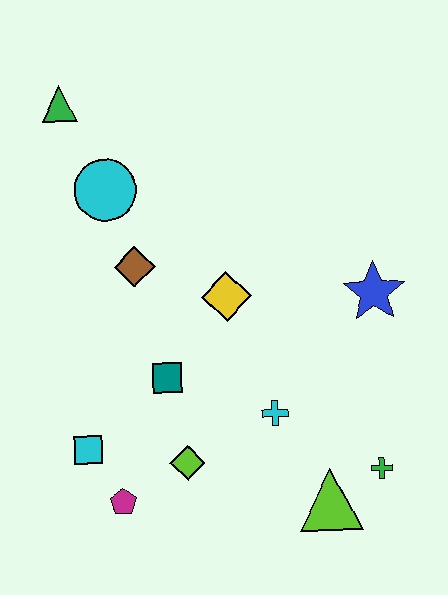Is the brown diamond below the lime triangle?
No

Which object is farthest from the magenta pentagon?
The green triangle is farthest from the magenta pentagon.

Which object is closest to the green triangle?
The cyan circle is closest to the green triangle.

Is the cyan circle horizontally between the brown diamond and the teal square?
No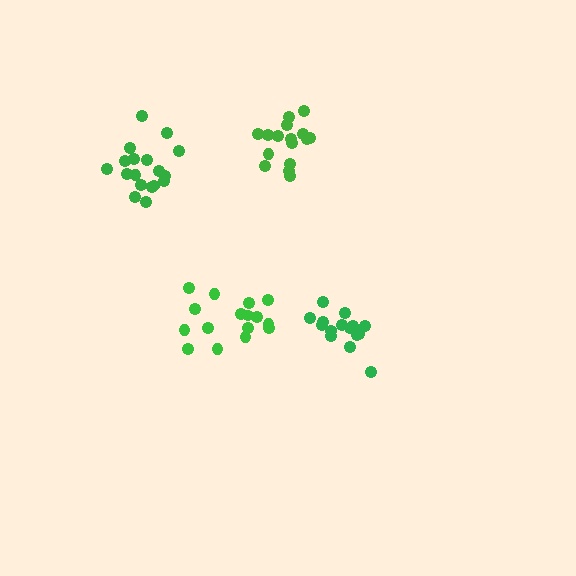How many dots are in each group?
Group 1: 16 dots, Group 2: 16 dots, Group 3: 16 dots, Group 4: 18 dots (66 total).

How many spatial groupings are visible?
There are 4 spatial groupings.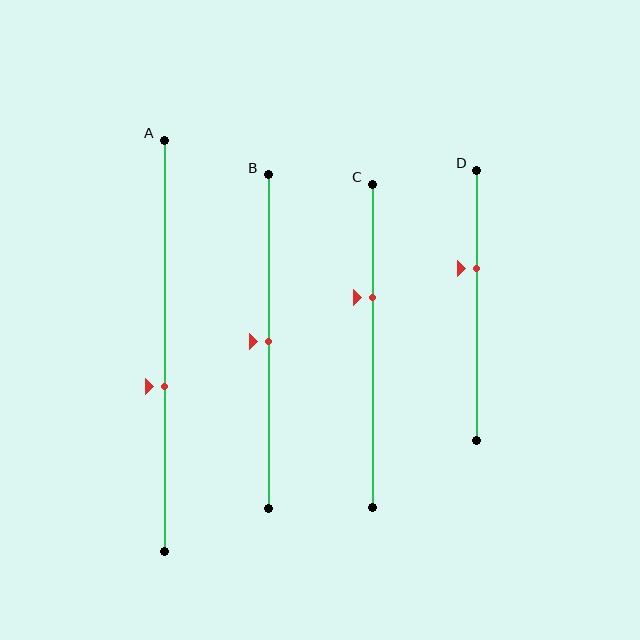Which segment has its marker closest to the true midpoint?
Segment B has its marker closest to the true midpoint.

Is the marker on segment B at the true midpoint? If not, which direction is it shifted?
Yes, the marker on segment B is at the true midpoint.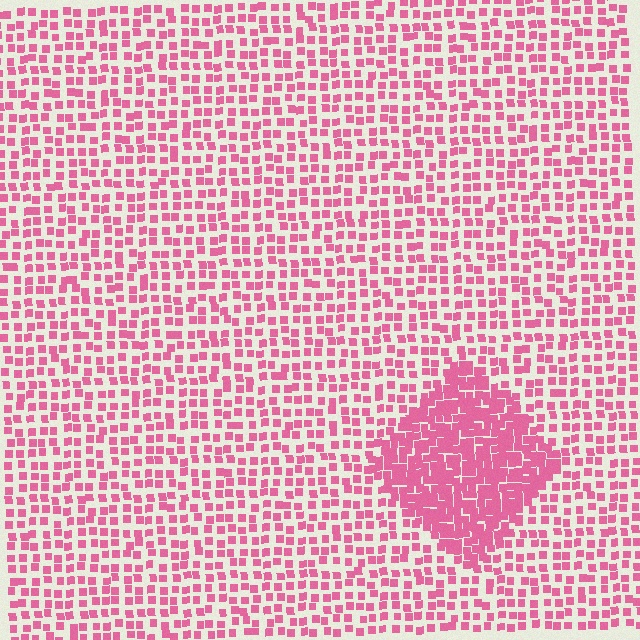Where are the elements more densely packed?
The elements are more densely packed inside the diamond boundary.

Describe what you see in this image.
The image contains small pink elements arranged at two different densities. A diamond-shaped region is visible where the elements are more densely packed than the surrounding area.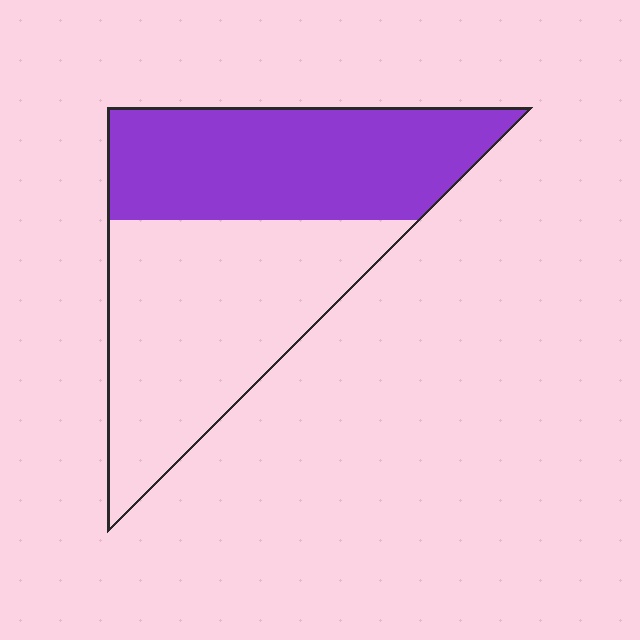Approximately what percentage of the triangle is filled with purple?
Approximately 45%.